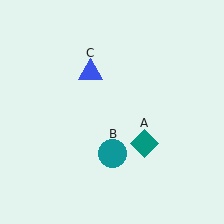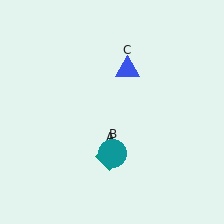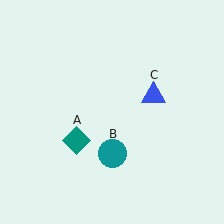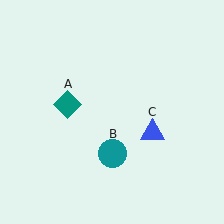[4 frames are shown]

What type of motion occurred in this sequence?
The teal diamond (object A), blue triangle (object C) rotated clockwise around the center of the scene.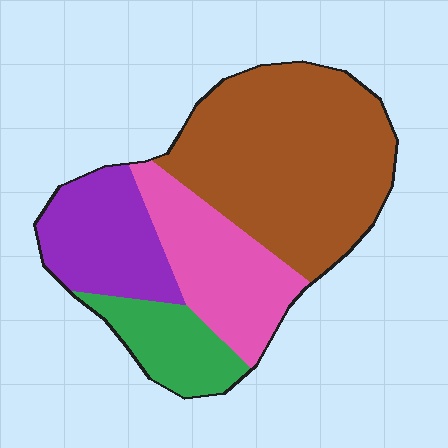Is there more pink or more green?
Pink.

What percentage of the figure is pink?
Pink takes up about one fifth (1/5) of the figure.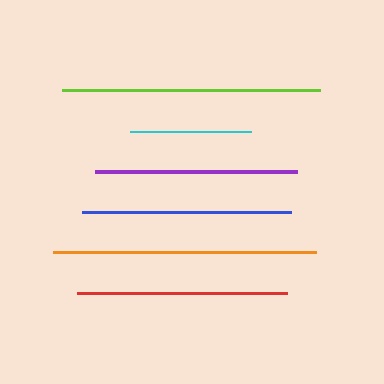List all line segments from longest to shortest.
From longest to shortest: orange, lime, red, blue, purple, cyan.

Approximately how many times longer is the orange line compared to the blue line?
The orange line is approximately 1.3 times the length of the blue line.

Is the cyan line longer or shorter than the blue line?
The blue line is longer than the cyan line.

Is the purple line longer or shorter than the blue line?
The blue line is longer than the purple line.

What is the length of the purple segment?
The purple segment is approximately 202 pixels long.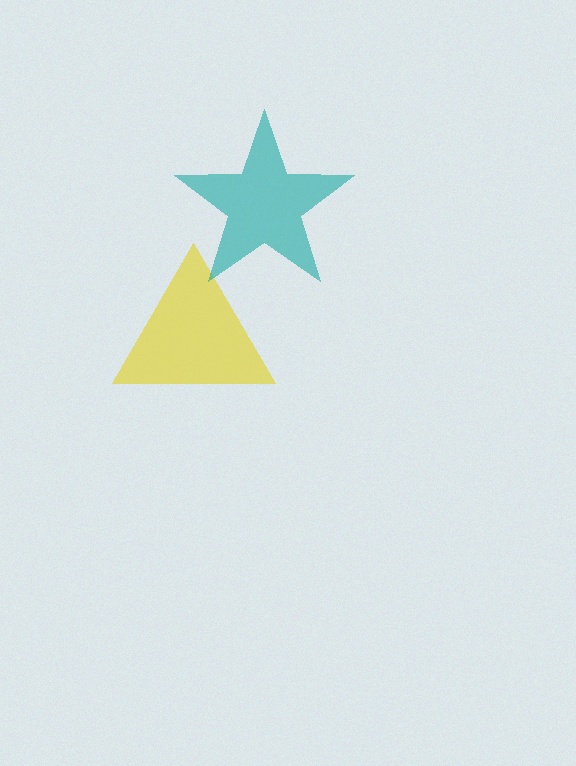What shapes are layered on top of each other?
The layered shapes are: a yellow triangle, a teal star.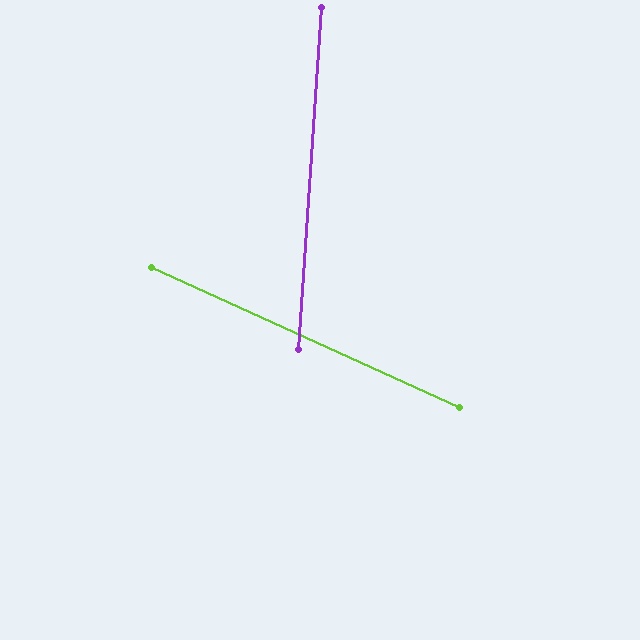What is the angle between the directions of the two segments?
Approximately 69 degrees.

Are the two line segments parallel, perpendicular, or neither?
Neither parallel nor perpendicular — they differ by about 69°.